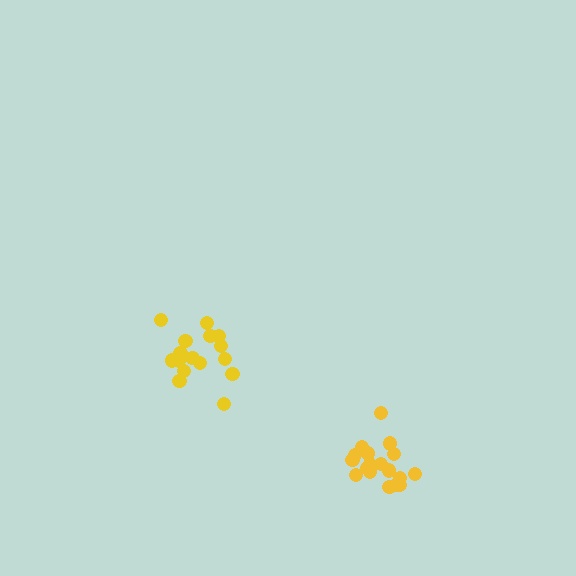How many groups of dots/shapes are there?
There are 2 groups.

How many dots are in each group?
Group 1: 16 dots, Group 2: 18 dots (34 total).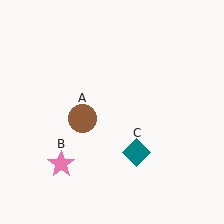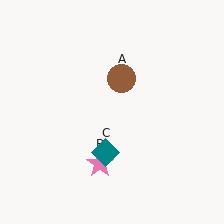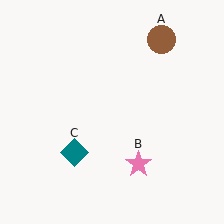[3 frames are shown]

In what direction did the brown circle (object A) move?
The brown circle (object A) moved up and to the right.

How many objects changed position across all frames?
3 objects changed position: brown circle (object A), pink star (object B), teal diamond (object C).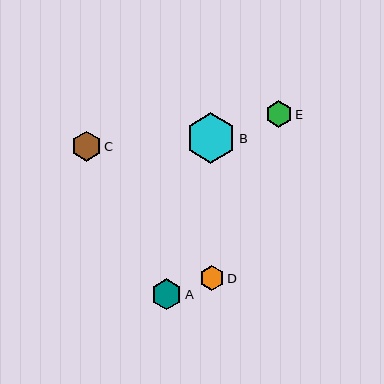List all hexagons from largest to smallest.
From largest to smallest: B, A, C, E, D.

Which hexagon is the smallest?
Hexagon D is the smallest with a size of approximately 24 pixels.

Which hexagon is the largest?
Hexagon B is the largest with a size of approximately 51 pixels.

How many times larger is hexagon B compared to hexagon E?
Hexagon B is approximately 1.9 times the size of hexagon E.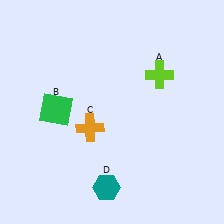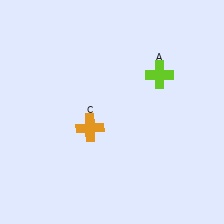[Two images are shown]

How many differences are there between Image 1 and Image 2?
There are 2 differences between the two images.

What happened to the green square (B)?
The green square (B) was removed in Image 2. It was in the top-left area of Image 1.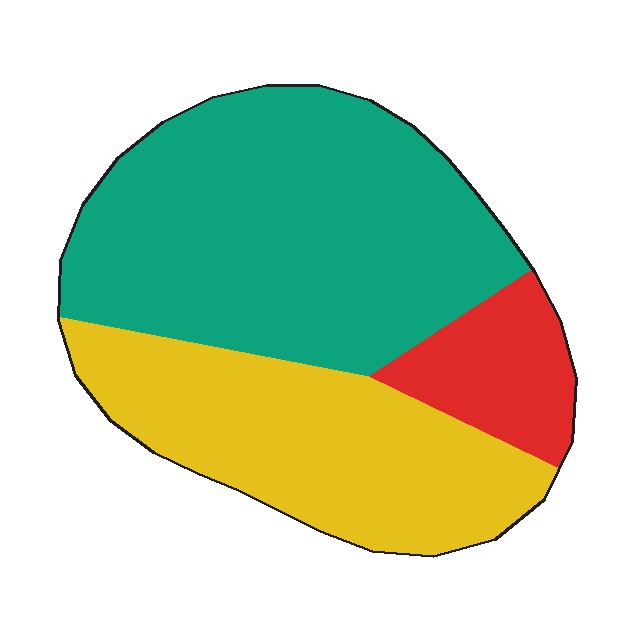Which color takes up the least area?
Red, at roughly 10%.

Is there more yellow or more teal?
Teal.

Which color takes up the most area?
Teal, at roughly 55%.